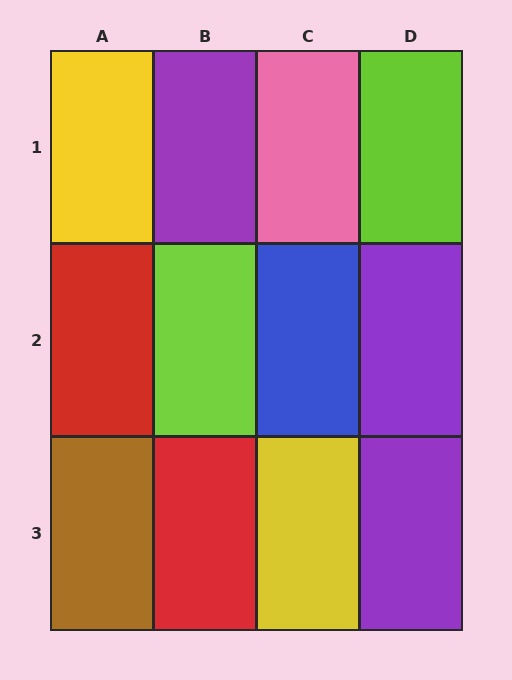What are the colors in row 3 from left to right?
Brown, red, yellow, purple.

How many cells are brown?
1 cell is brown.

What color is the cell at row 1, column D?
Lime.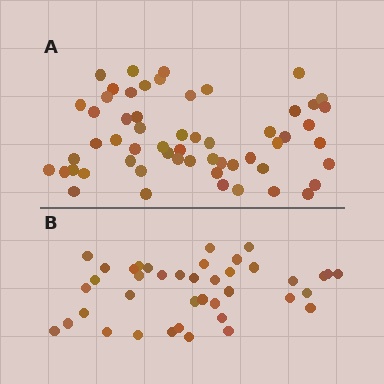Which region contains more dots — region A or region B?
Region A (the top region) has more dots.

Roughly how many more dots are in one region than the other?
Region A has approximately 15 more dots than region B.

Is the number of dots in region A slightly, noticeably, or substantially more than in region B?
Region A has noticeably more, but not dramatically so. The ratio is roughly 1.4 to 1.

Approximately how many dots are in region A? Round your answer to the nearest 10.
About 60 dots. (The exact count is 57, which rounds to 60.)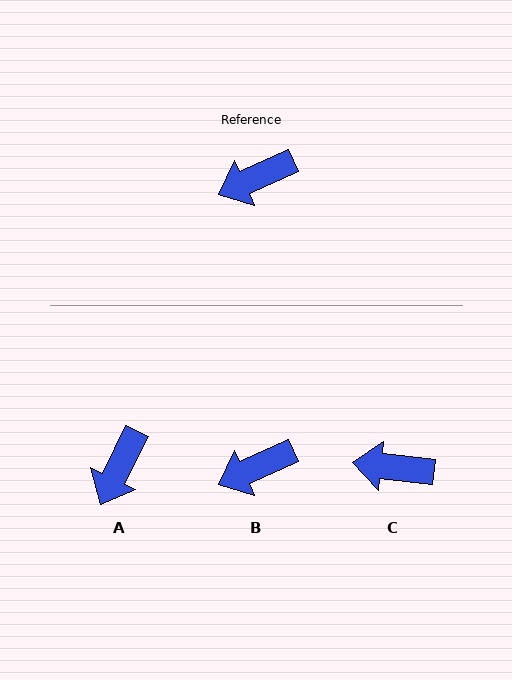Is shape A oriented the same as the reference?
No, it is off by about 39 degrees.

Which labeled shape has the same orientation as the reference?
B.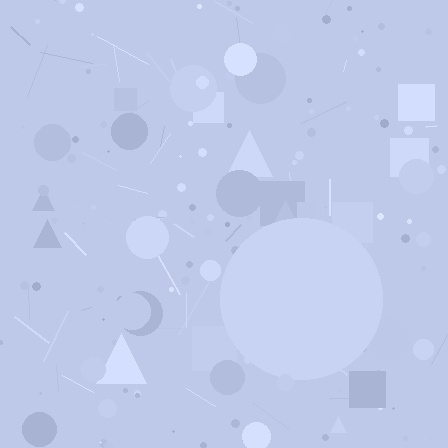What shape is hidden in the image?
A circle is hidden in the image.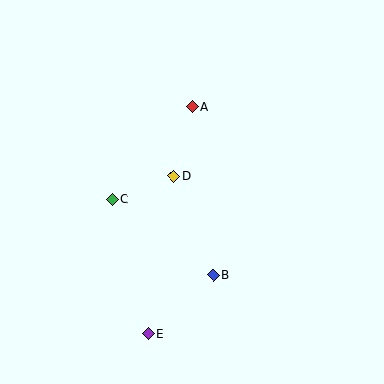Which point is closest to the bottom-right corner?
Point B is closest to the bottom-right corner.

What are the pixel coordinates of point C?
Point C is at (112, 199).